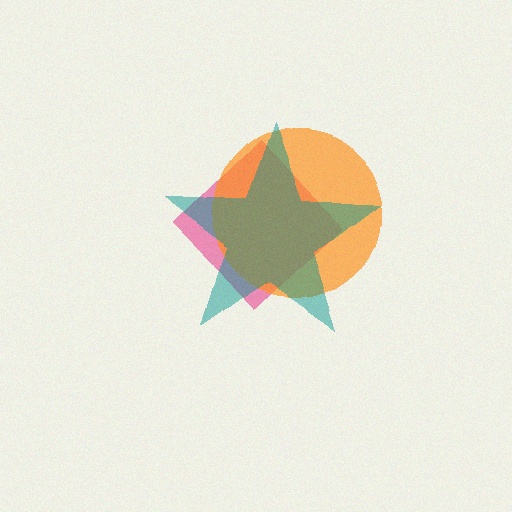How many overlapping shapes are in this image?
There are 3 overlapping shapes in the image.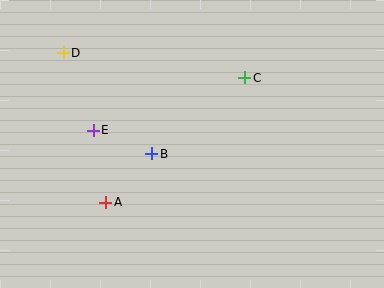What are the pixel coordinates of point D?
Point D is at (63, 53).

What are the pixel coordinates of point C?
Point C is at (244, 78).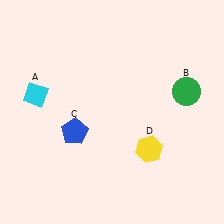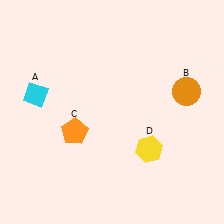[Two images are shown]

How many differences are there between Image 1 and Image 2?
There are 2 differences between the two images.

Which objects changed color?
B changed from green to orange. C changed from blue to orange.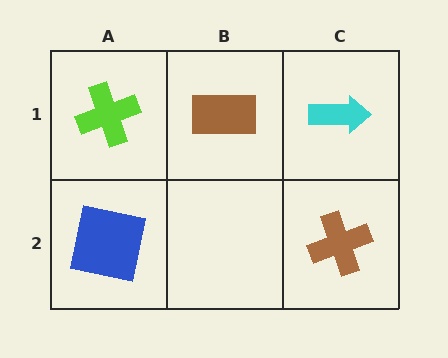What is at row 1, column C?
A cyan arrow.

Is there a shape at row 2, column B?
No, that cell is empty.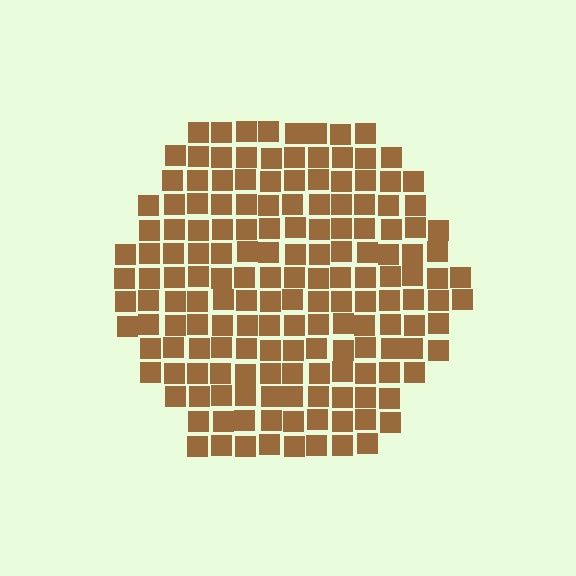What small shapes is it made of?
It is made of small squares.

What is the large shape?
The large shape is a hexagon.